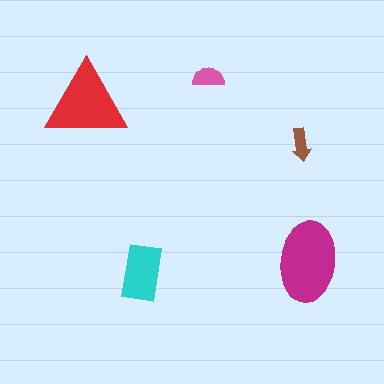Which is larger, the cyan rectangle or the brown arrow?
The cyan rectangle.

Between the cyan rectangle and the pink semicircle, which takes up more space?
The cyan rectangle.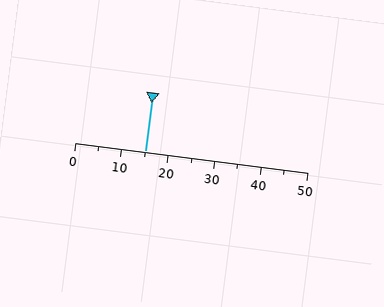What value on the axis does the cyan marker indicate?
The marker indicates approximately 15.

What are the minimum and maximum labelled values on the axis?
The axis runs from 0 to 50.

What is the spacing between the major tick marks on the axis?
The major ticks are spaced 10 apart.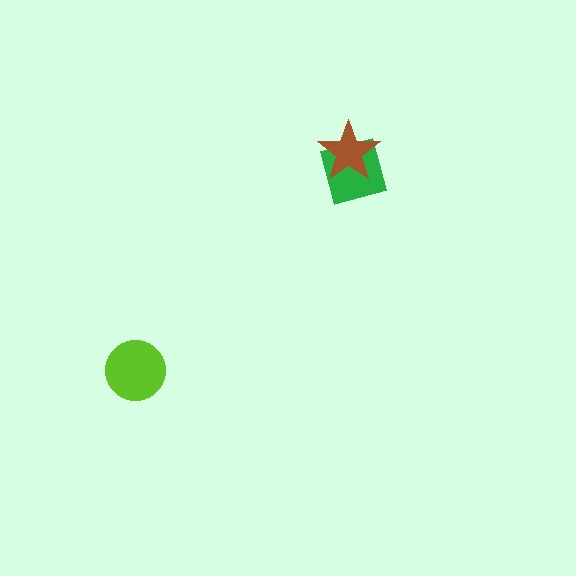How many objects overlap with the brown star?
1 object overlaps with the brown star.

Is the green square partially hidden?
Yes, it is partially covered by another shape.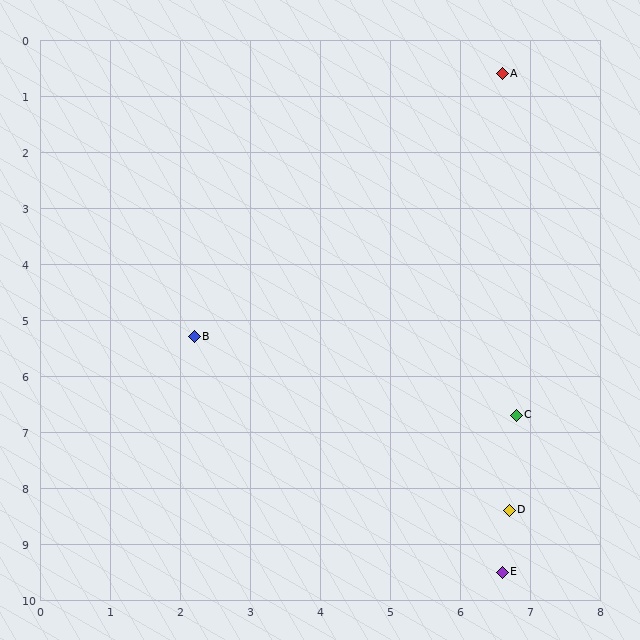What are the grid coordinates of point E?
Point E is at approximately (6.6, 9.5).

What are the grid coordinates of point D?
Point D is at approximately (6.7, 8.4).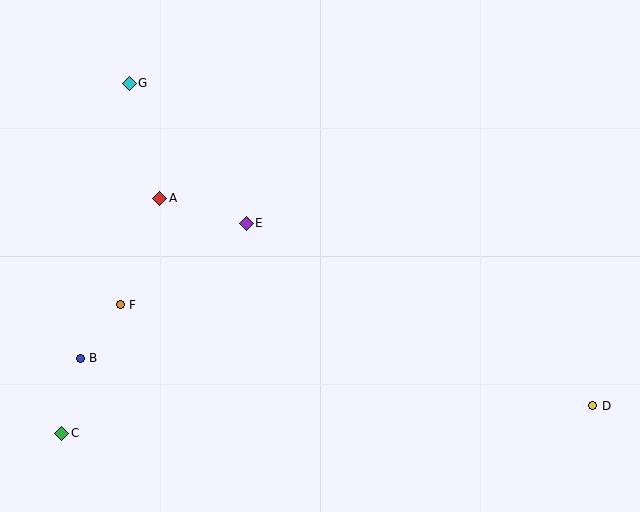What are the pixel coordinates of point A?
Point A is at (160, 198).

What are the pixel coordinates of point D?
Point D is at (593, 406).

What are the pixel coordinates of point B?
Point B is at (80, 358).